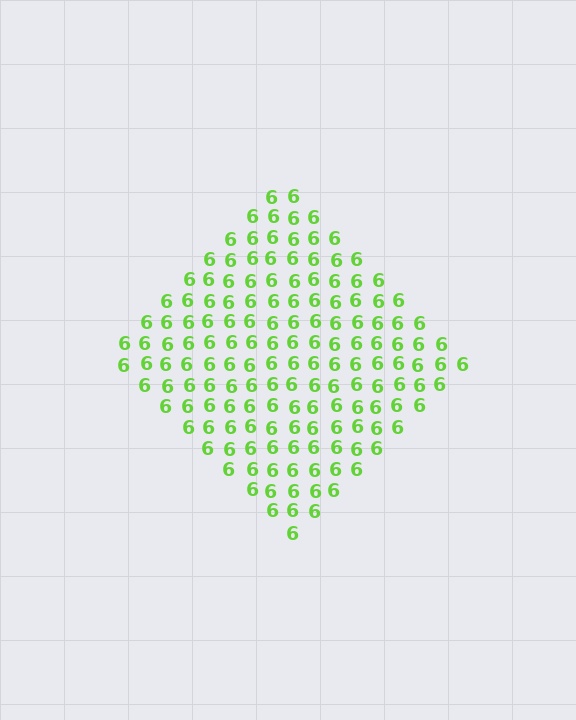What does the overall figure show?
The overall figure shows a diamond.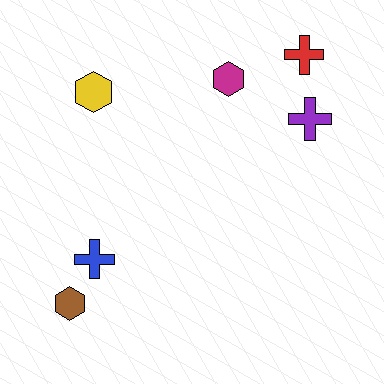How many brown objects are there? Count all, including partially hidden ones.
There is 1 brown object.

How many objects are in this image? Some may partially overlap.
There are 6 objects.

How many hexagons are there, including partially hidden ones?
There are 3 hexagons.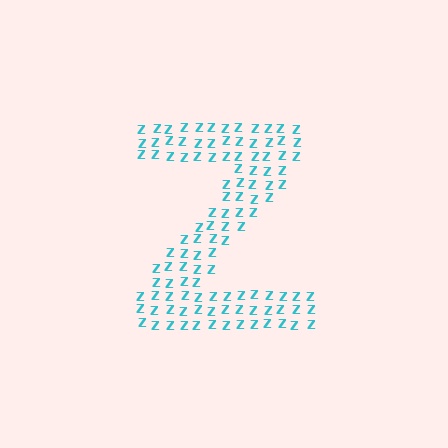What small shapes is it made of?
It is made of small letter Z's.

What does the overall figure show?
The overall figure shows the letter Z.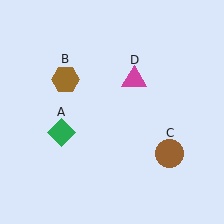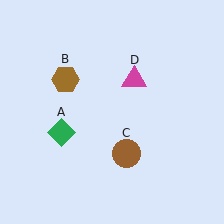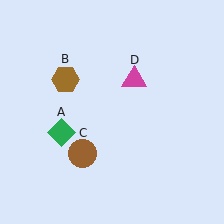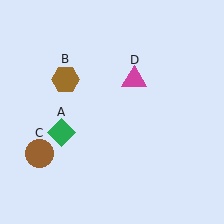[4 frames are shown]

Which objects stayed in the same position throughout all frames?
Green diamond (object A) and brown hexagon (object B) and magenta triangle (object D) remained stationary.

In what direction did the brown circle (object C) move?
The brown circle (object C) moved left.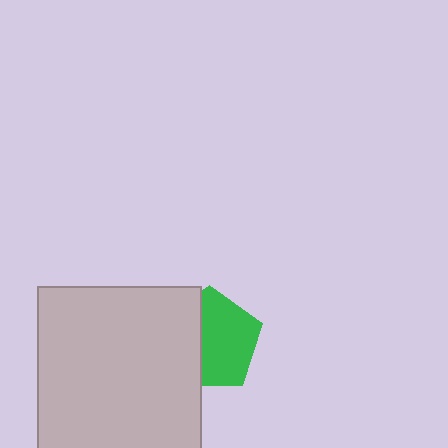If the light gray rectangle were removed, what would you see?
You would see the complete green pentagon.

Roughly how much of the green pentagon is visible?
About half of it is visible (roughly 60%).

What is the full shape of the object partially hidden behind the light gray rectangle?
The partially hidden object is a green pentagon.